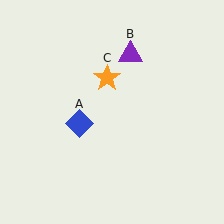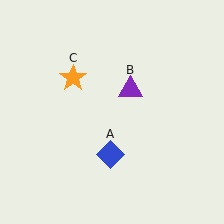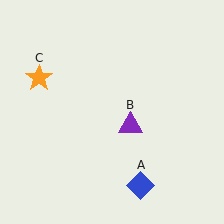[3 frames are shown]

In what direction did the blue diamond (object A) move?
The blue diamond (object A) moved down and to the right.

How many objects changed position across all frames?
3 objects changed position: blue diamond (object A), purple triangle (object B), orange star (object C).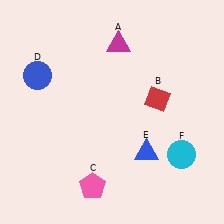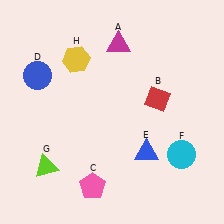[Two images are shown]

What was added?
A lime triangle (G), a yellow hexagon (H) were added in Image 2.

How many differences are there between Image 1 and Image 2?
There are 2 differences between the two images.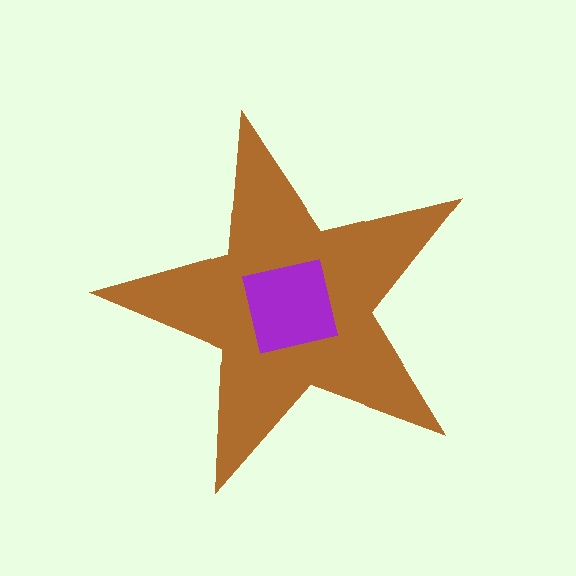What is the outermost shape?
The brown star.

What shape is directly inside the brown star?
The purple square.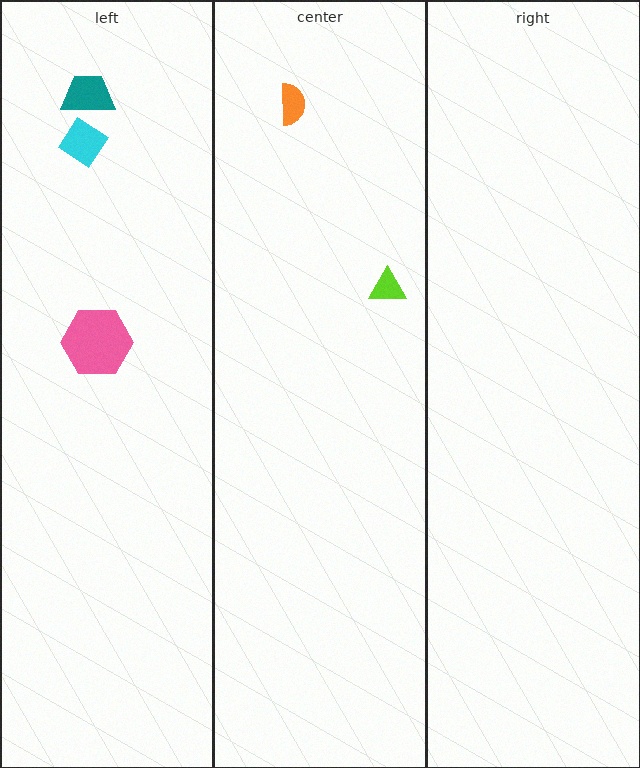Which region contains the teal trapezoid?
The left region.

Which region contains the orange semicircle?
The center region.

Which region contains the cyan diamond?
The left region.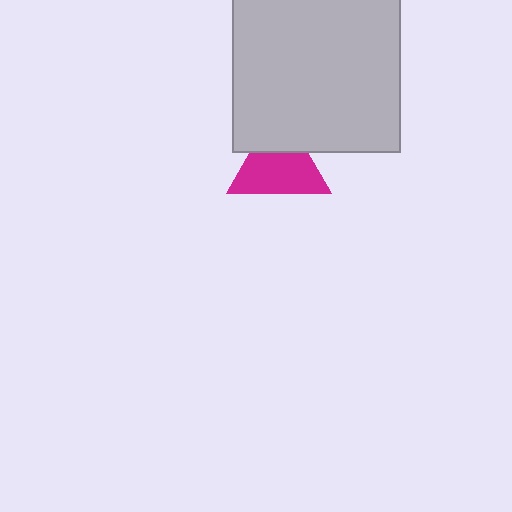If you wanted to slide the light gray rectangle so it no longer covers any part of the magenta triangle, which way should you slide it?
Slide it up — that is the most direct way to separate the two shapes.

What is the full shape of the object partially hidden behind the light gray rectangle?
The partially hidden object is a magenta triangle.